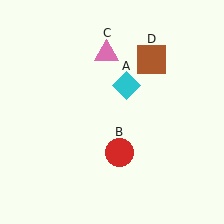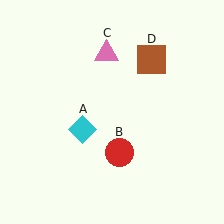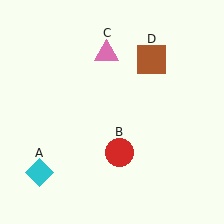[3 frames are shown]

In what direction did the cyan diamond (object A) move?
The cyan diamond (object A) moved down and to the left.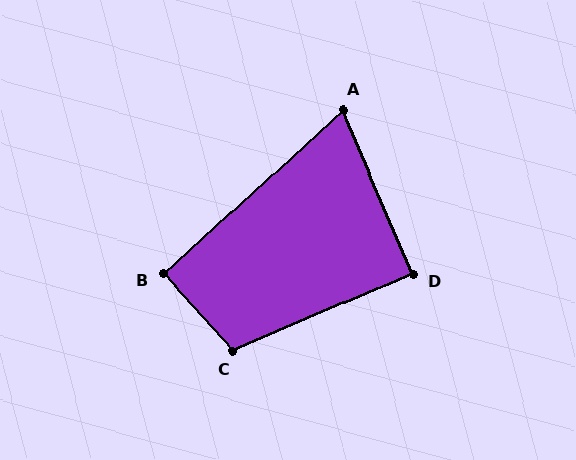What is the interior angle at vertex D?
Approximately 90 degrees (approximately right).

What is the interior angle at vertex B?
Approximately 90 degrees (approximately right).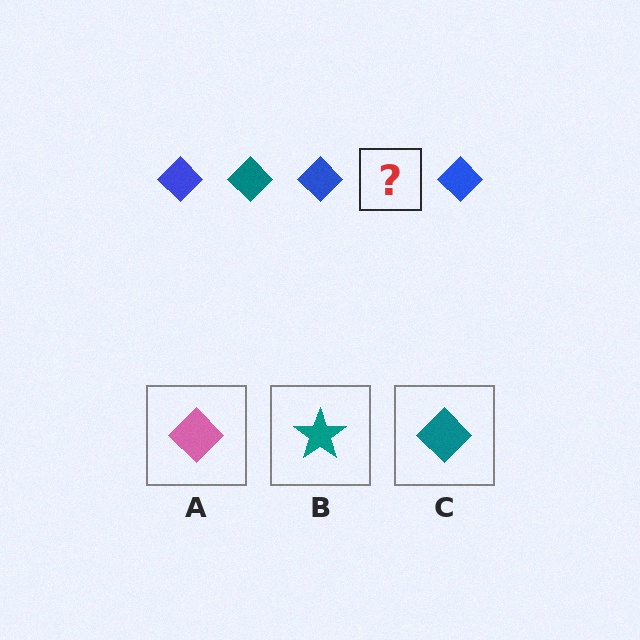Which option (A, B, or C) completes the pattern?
C.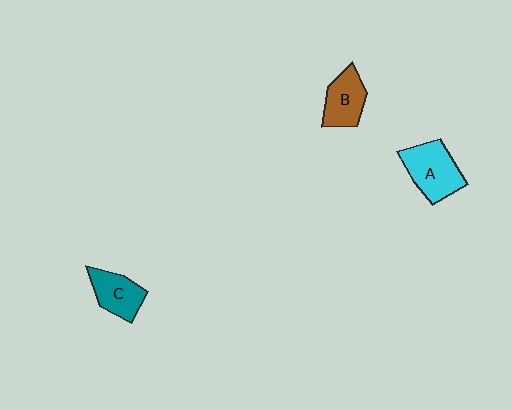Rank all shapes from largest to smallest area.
From largest to smallest: A (cyan), B (brown), C (teal).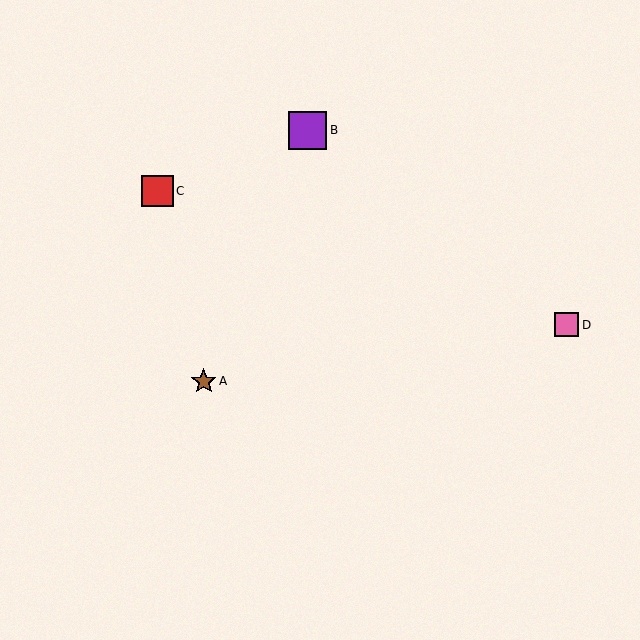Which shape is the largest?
The purple square (labeled B) is the largest.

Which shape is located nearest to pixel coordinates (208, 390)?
The brown star (labeled A) at (204, 381) is nearest to that location.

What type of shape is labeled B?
Shape B is a purple square.